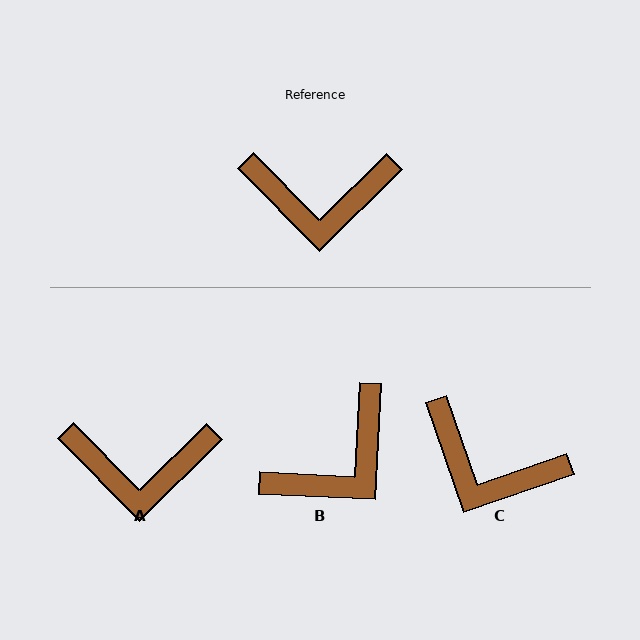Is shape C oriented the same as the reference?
No, it is off by about 26 degrees.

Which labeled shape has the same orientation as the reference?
A.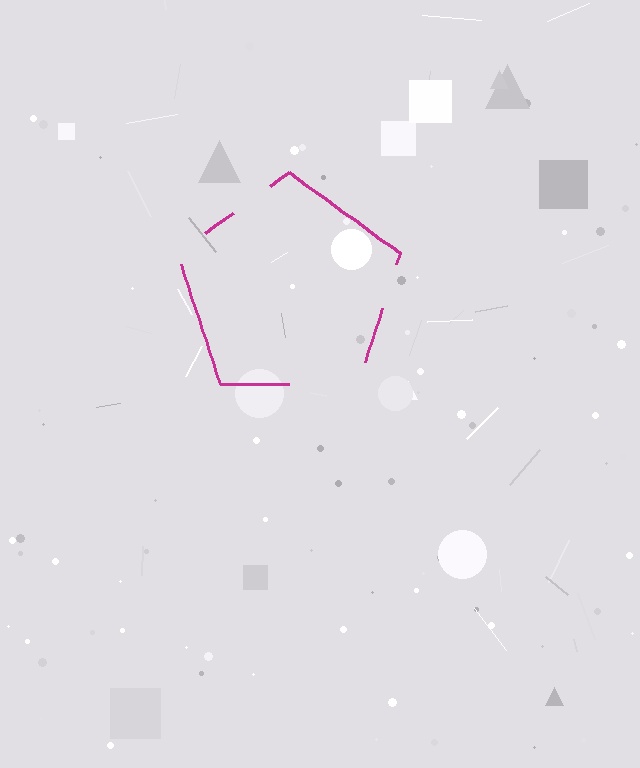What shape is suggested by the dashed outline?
The dashed outline suggests a pentagon.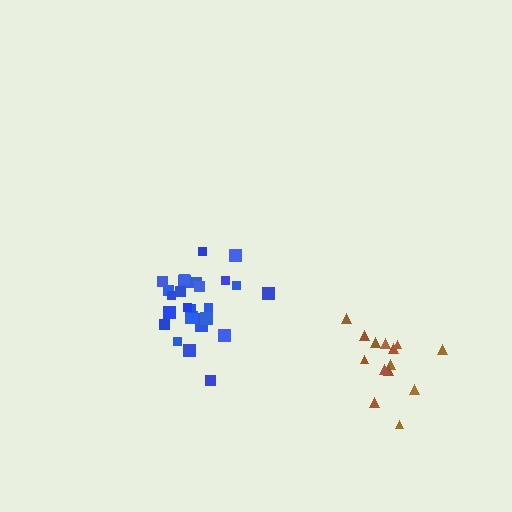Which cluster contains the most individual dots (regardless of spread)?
Blue (26).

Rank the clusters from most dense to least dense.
blue, brown.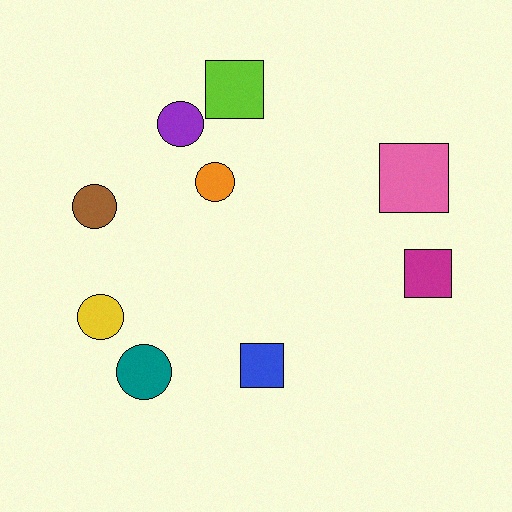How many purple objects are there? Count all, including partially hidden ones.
There is 1 purple object.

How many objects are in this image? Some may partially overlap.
There are 9 objects.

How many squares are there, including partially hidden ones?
There are 4 squares.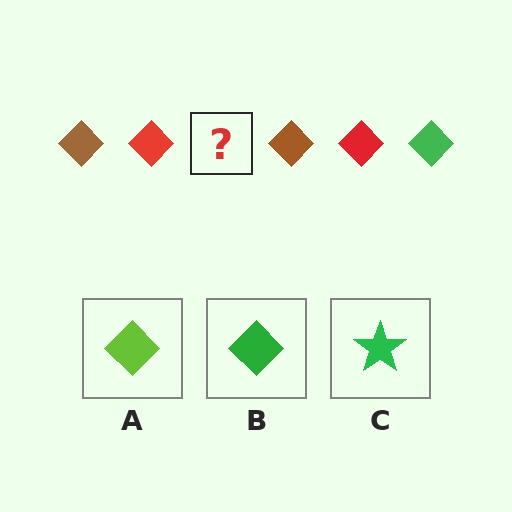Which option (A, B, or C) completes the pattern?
B.